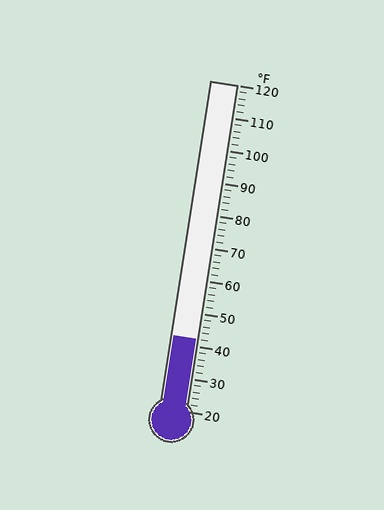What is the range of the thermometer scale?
The thermometer scale ranges from 20°F to 120°F.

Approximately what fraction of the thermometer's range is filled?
The thermometer is filled to approximately 20% of its range.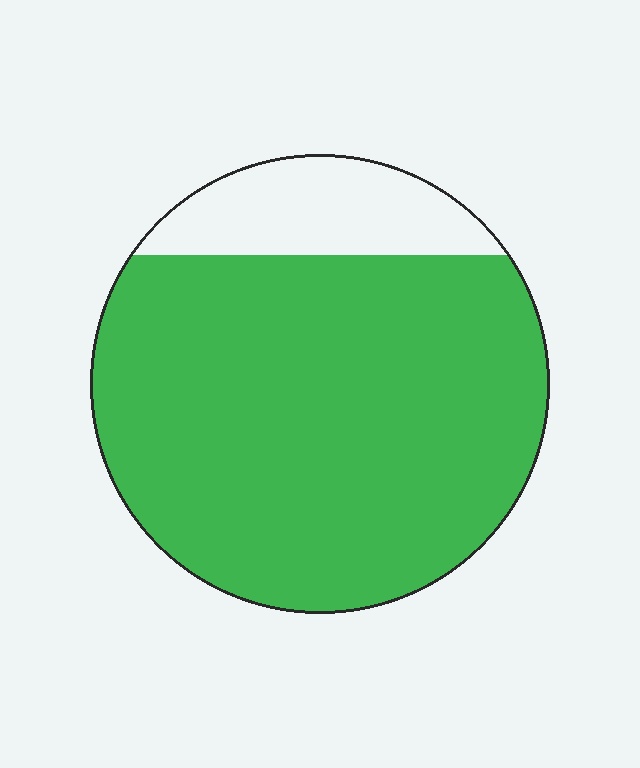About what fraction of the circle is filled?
About five sixths (5/6).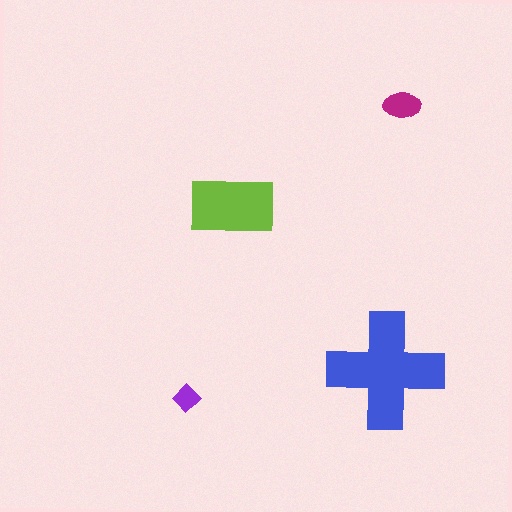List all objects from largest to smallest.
The blue cross, the lime rectangle, the magenta ellipse, the purple diamond.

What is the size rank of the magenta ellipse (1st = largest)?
3rd.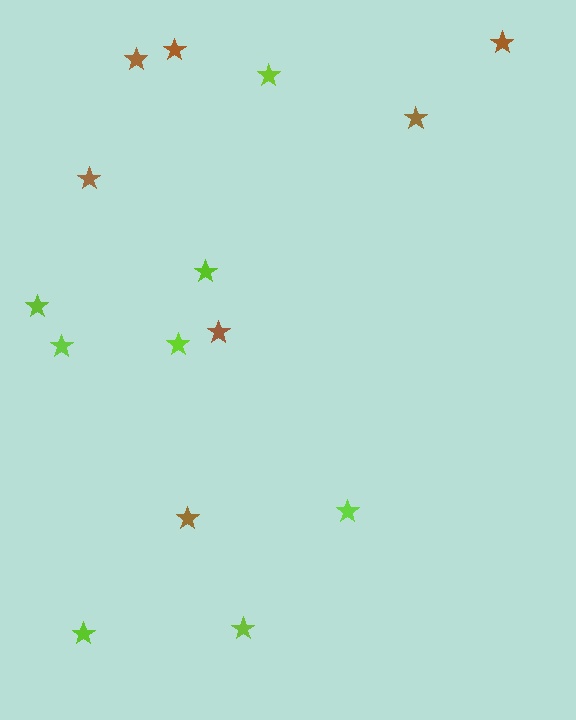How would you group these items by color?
There are 2 groups: one group of brown stars (7) and one group of lime stars (8).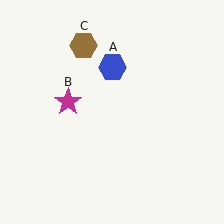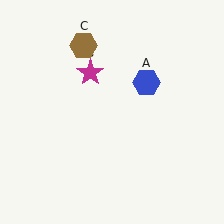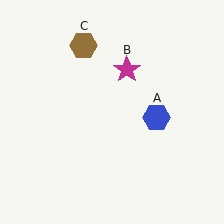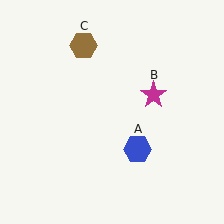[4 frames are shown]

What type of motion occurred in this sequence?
The blue hexagon (object A), magenta star (object B) rotated clockwise around the center of the scene.